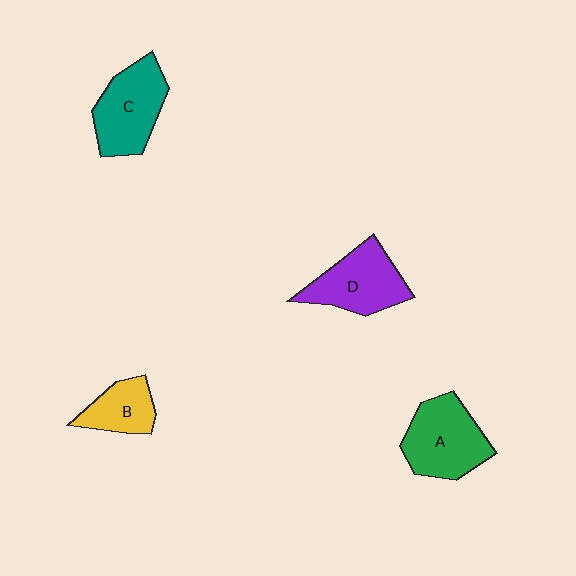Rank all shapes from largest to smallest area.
From largest to smallest: A (green), C (teal), D (purple), B (yellow).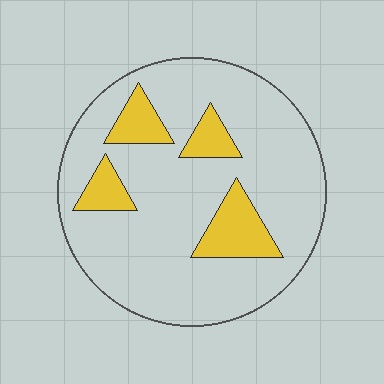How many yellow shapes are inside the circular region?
4.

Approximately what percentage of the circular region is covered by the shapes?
Approximately 15%.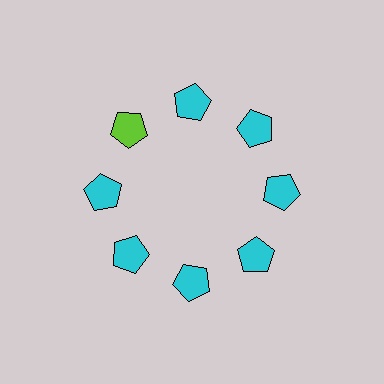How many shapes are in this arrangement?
There are 8 shapes arranged in a ring pattern.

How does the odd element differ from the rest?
It has a different color: lime instead of cyan.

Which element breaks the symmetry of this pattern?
The lime pentagon at roughly the 10 o'clock position breaks the symmetry. All other shapes are cyan pentagons.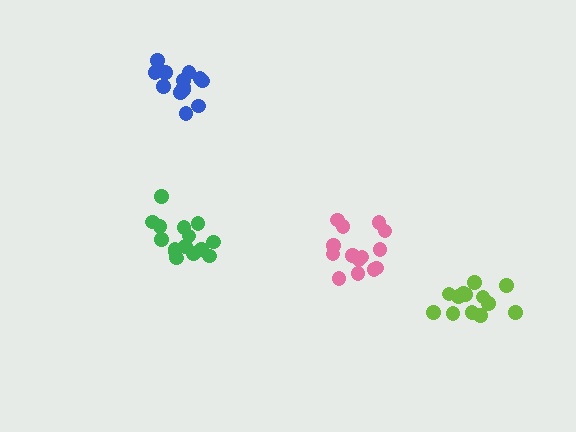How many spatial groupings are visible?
There are 4 spatial groupings.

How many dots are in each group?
Group 1: 13 dots, Group 2: 15 dots, Group 3: 14 dots, Group 4: 13 dots (55 total).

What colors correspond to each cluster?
The clusters are colored: lime, green, pink, blue.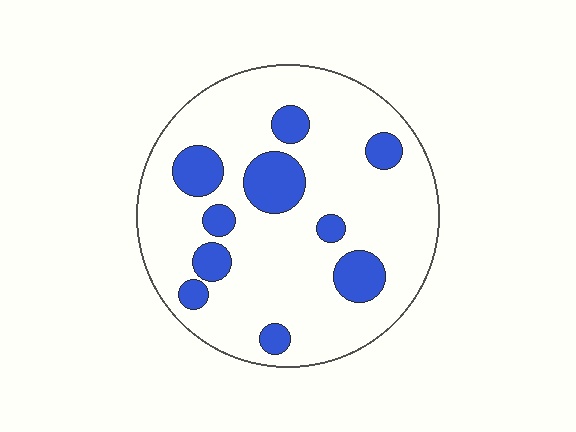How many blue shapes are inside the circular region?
10.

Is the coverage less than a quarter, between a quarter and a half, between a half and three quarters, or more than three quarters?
Less than a quarter.